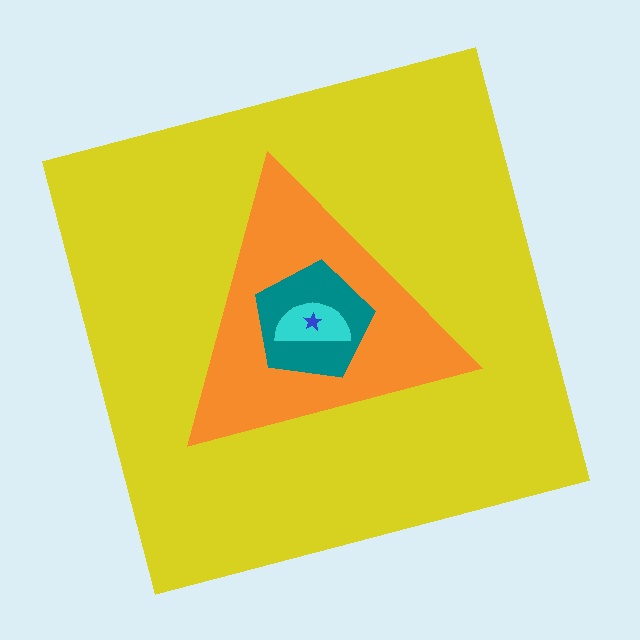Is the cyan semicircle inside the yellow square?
Yes.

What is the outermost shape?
The yellow square.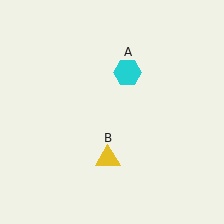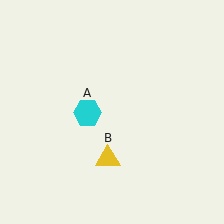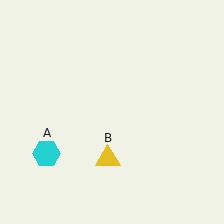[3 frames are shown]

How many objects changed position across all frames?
1 object changed position: cyan hexagon (object A).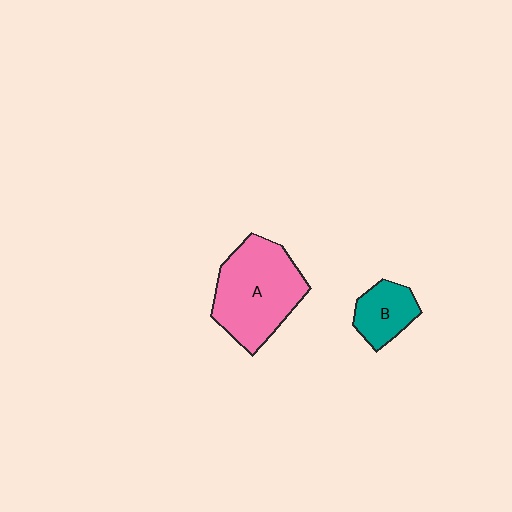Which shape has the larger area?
Shape A (pink).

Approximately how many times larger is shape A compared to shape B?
Approximately 2.4 times.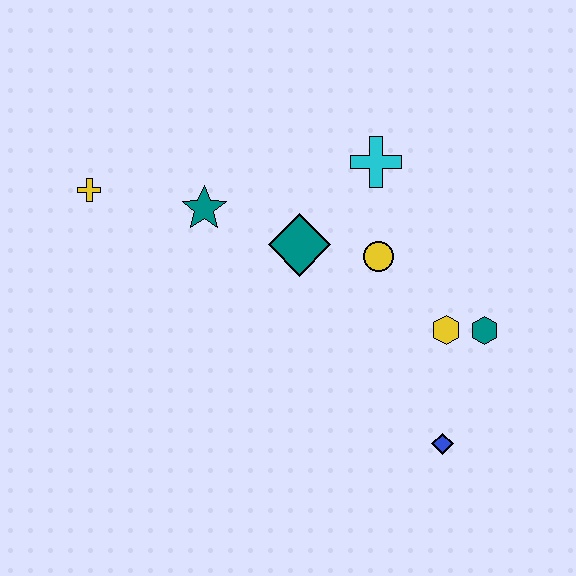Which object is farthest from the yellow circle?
The yellow cross is farthest from the yellow circle.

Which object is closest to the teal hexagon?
The yellow hexagon is closest to the teal hexagon.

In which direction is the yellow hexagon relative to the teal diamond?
The yellow hexagon is to the right of the teal diamond.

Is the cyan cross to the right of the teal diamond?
Yes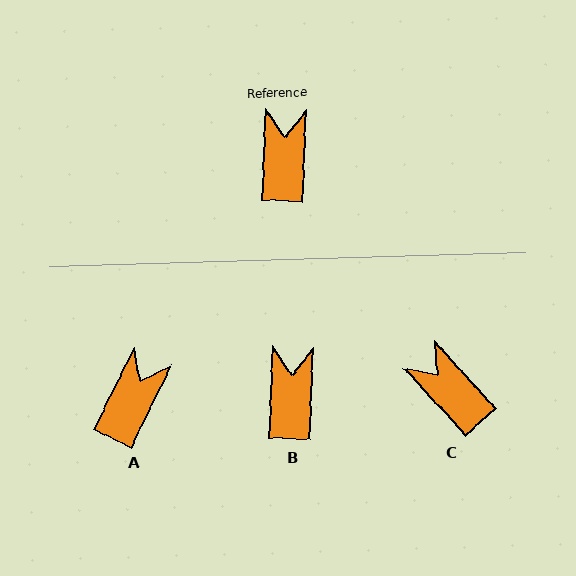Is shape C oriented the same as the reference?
No, it is off by about 45 degrees.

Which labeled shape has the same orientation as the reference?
B.